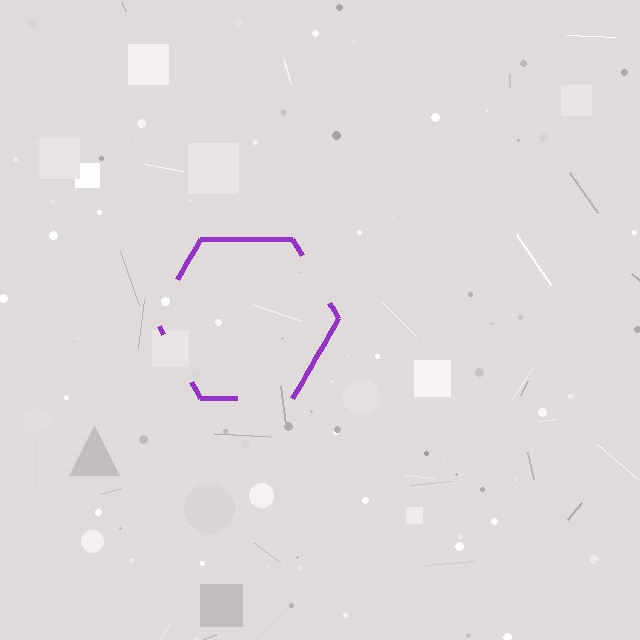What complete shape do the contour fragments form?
The contour fragments form a hexagon.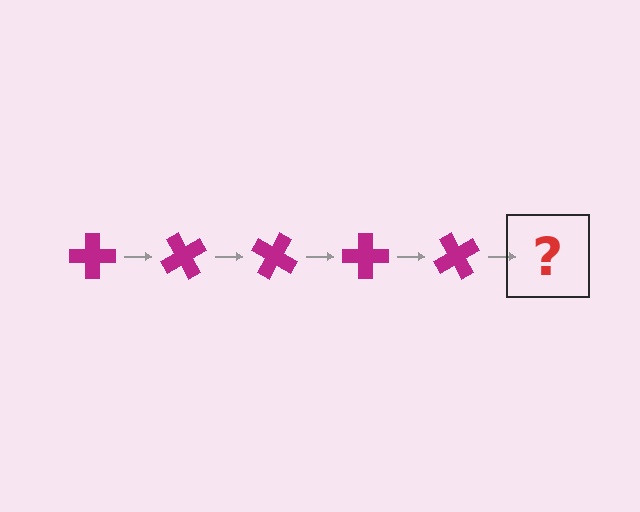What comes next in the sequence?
The next element should be a magenta cross rotated 300 degrees.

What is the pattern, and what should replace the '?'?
The pattern is that the cross rotates 60 degrees each step. The '?' should be a magenta cross rotated 300 degrees.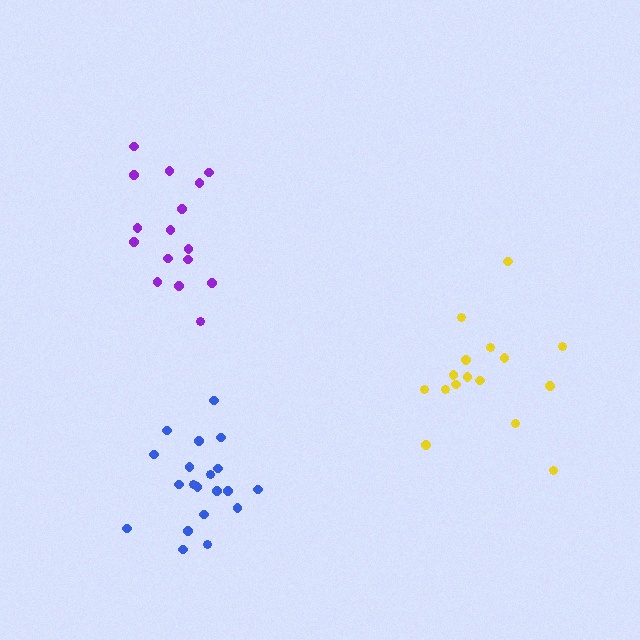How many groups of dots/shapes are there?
There are 3 groups.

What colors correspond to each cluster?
The clusters are colored: purple, yellow, blue.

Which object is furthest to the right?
The yellow cluster is rightmost.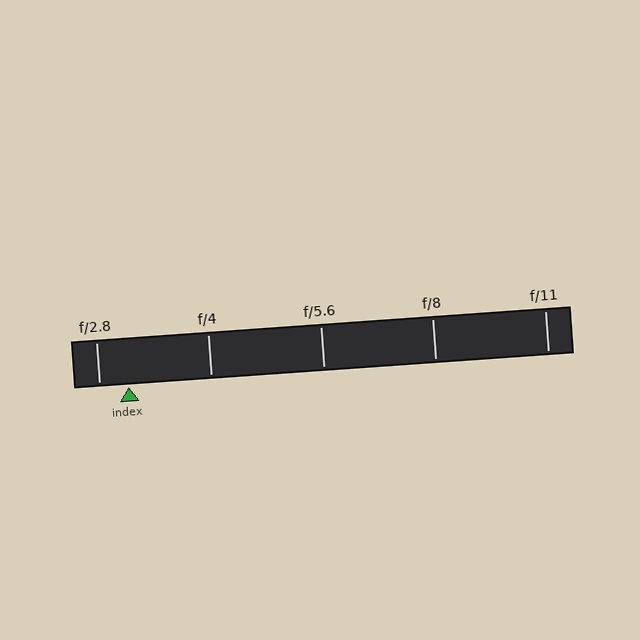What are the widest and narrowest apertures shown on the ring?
The widest aperture shown is f/2.8 and the narrowest is f/11.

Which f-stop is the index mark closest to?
The index mark is closest to f/2.8.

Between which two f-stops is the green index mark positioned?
The index mark is between f/2.8 and f/4.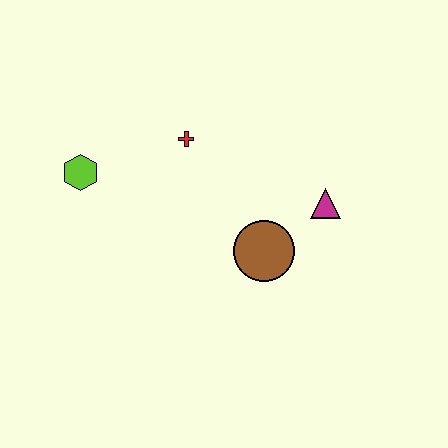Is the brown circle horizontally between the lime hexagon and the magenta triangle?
Yes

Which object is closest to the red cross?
The lime hexagon is closest to the red cross.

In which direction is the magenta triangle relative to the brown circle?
The magenta triangle is to the right of the brown circle.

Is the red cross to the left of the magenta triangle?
Yes